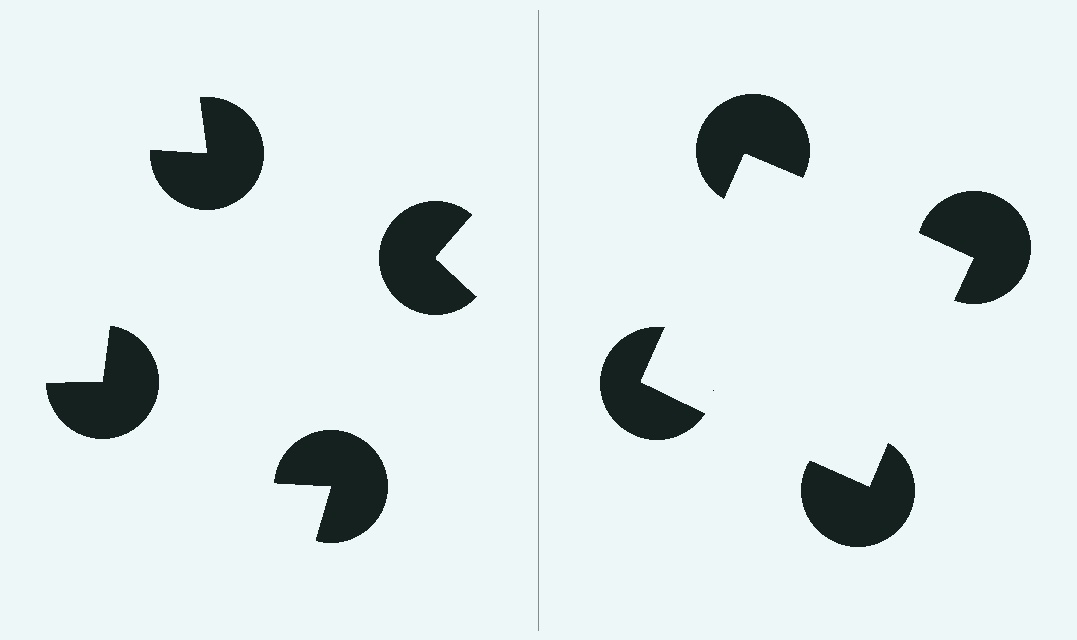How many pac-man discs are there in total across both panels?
8 — 4 on each side.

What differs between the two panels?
The pac-man discs are positioned identically on both sides; only the wedge orientations differ. On the right they align to a square; on the left they are misaligned.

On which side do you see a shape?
An illusory square appears on the right side. On the left side the wedge cuts are rotated, so no coherent shape forms.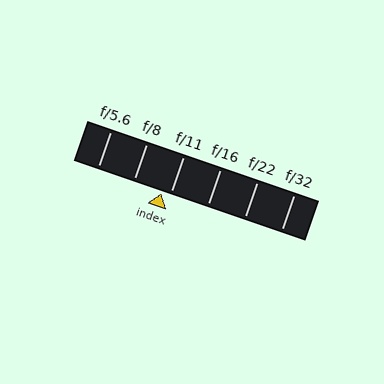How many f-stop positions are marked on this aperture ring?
There are 6 f-stop positions marked.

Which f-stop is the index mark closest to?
The index mark is closest to f/11.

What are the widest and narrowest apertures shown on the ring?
The widest aperture shown is f/5.6 and the narrowest is f/32.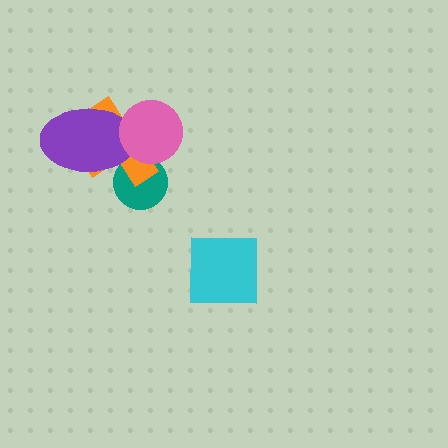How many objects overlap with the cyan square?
0 objects overlap with the cyan square.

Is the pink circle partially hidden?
No, no other shape covers it.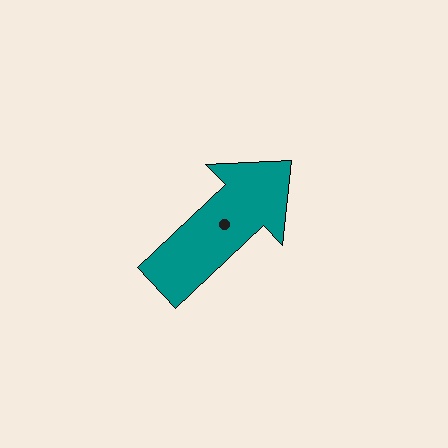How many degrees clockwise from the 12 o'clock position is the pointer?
Approximately 47 degrees.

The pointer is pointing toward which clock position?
Roughly 2 o'clock.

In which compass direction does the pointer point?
Northeast.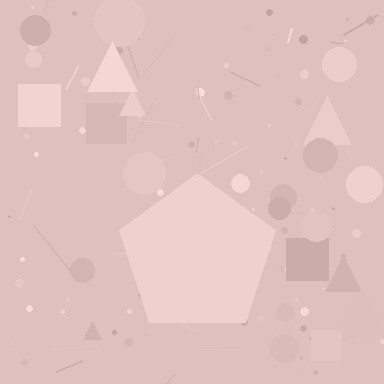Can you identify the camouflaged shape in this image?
The camouflaged shape is a pentagon.